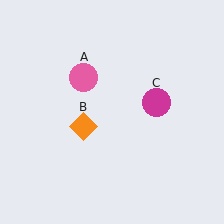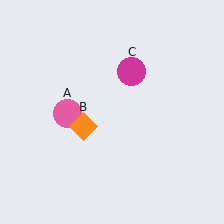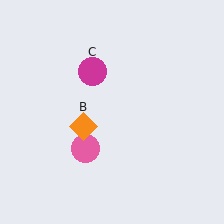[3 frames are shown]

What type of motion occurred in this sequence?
The pink circle (object A), magenta circle (object C) rotated counterclockwise around the center of the scene.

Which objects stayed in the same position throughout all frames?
Orange diamond (object B) remained stationary.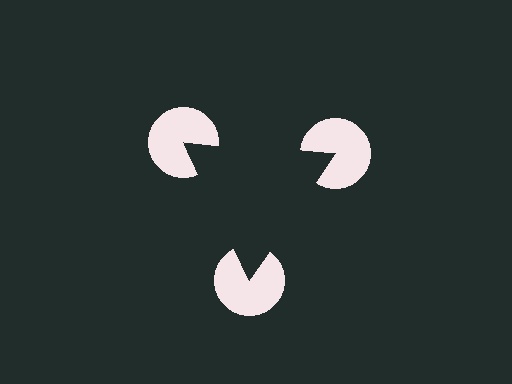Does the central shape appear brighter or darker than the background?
It typically appears slightly darker than the background, even though no actual brightness change is drawn.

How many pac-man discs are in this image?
There are 3 — one at each vertex of the illusory triangle.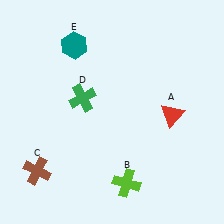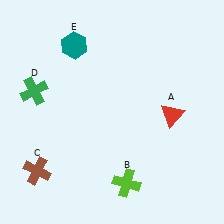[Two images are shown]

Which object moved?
The green cross (D) moved left.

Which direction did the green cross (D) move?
The green cross (D) moved left.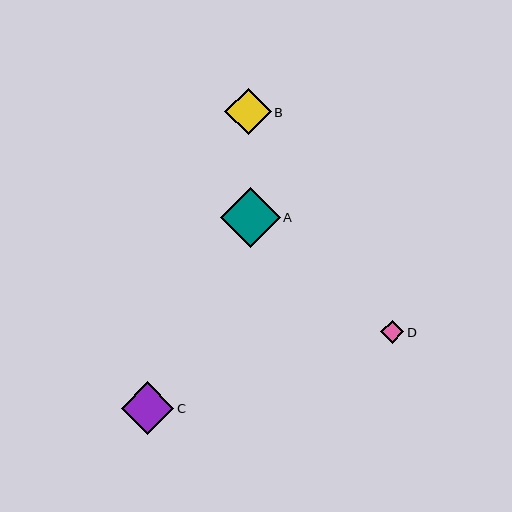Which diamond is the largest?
Diamond A is the largest with a size of approximately 60 pixels.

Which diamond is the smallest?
Diamond D is the smallest with a size of approximately 23 pixels.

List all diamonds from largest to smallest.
From largest to smallest: A, C, B, D.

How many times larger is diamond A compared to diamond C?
Diamond A is approximately 1.1 times the size of diamond C.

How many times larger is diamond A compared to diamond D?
Diamond A is approximately 2.6 times the size of diamond D.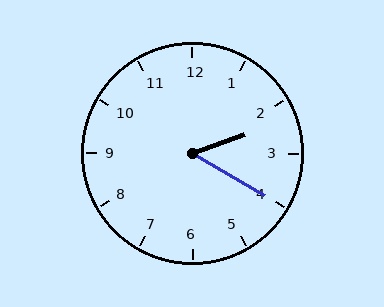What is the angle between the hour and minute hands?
Approximately 50 degrees.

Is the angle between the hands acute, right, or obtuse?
It is acute.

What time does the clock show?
2:20.